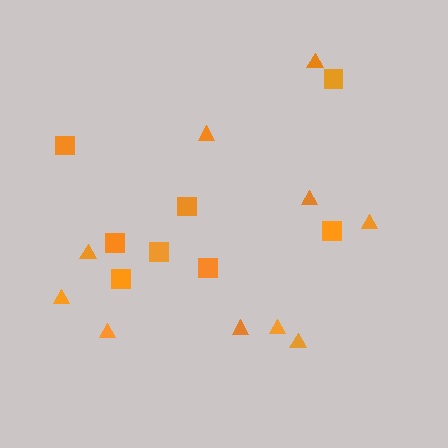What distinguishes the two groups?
There are 2 groups: one group of squares (8) and one group of triangles (10).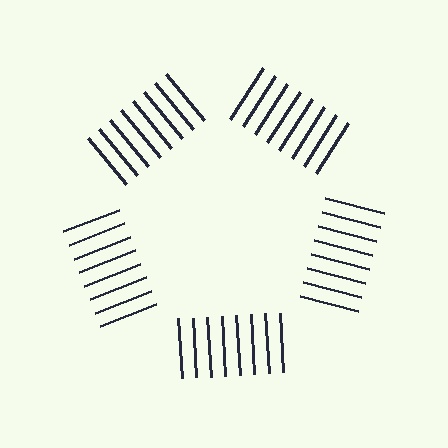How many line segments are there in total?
40 — 8 along each of the 5 edges.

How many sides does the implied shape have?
5 sides — the line-ends trace a pentagon.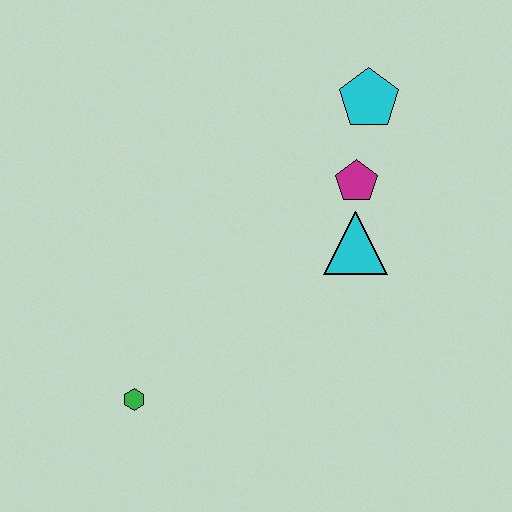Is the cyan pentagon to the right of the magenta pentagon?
Yes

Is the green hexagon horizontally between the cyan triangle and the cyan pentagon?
No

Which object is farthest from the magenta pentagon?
The green hexagon is farthest from the magenta pentagon.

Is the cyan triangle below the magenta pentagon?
Yes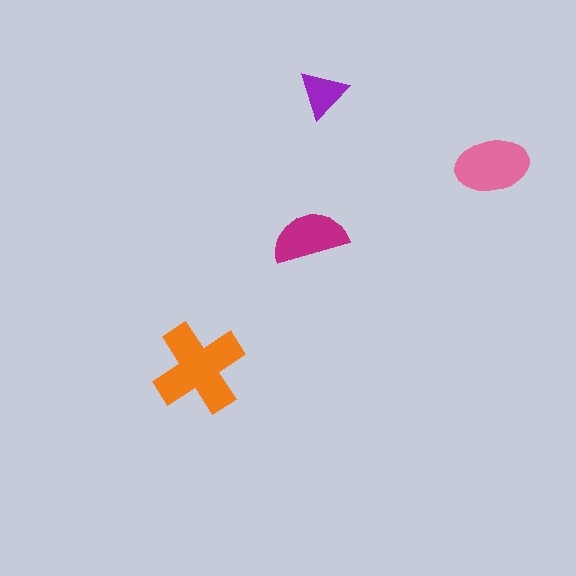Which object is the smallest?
The purple triangle.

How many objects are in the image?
There are 4 objects in the image.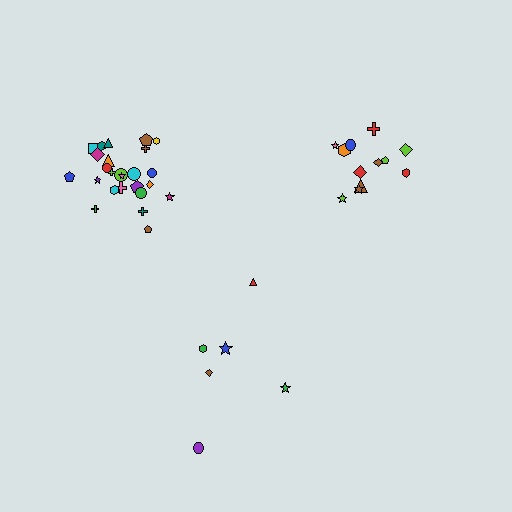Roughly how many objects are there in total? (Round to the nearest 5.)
Roughly 45 objects in total.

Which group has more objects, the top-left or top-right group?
The top-left group.